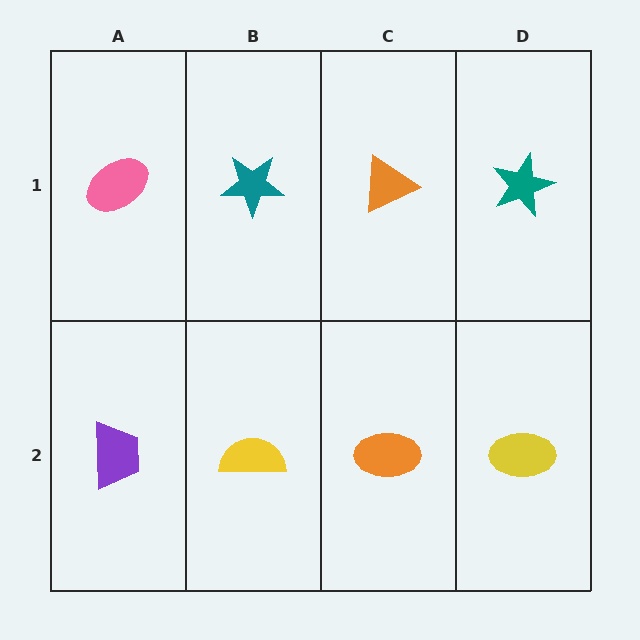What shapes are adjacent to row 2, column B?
A teal star (row 1, column B), a purple trapezoid (row 2, column A), an orange ellipse (row 2, column C).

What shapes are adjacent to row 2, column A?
A pink ellipse (row 1, column A), a yellow semicircle (row 2, column B).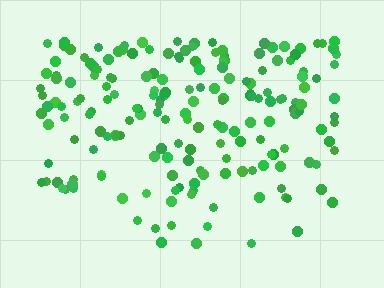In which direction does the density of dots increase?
From bottom to top, with the top side densest.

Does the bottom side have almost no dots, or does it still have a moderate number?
Still a moderate number, just noticeably fewer than the top.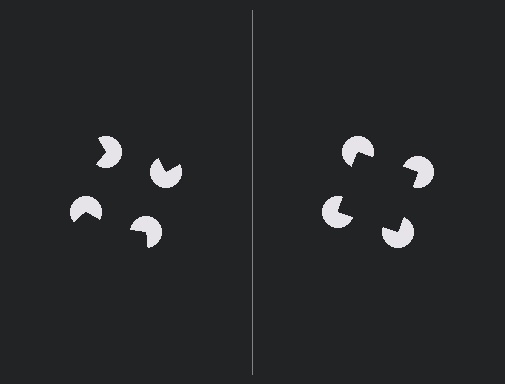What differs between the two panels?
The pac-man discs are positioned identically on both sides; only the wedge orientations differ. On the right they align to a square; on the left they are misaligned.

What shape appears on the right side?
An illusory square.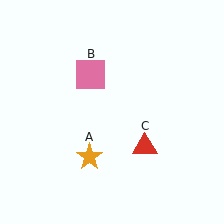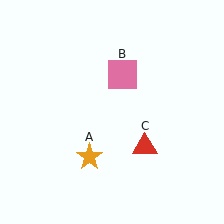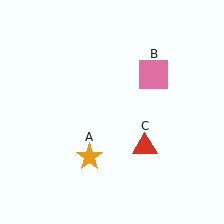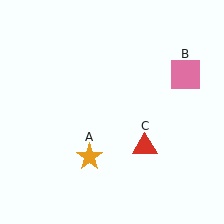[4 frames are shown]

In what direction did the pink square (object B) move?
The pink square (object B) moved right.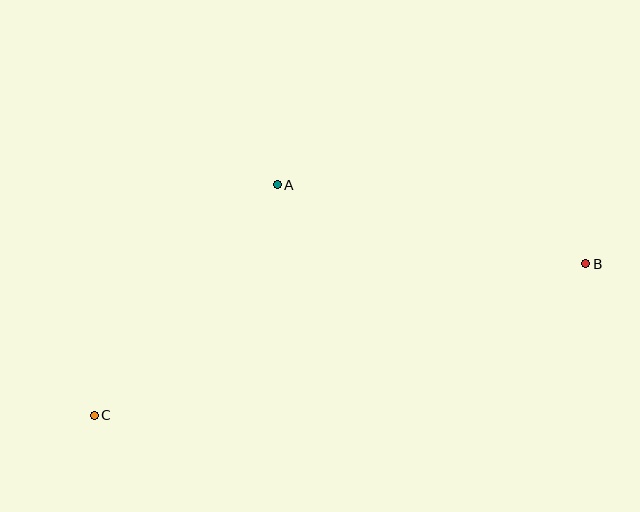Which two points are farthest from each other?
Points B and C are farthest from each other.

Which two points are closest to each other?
Points A and C are closest to each other.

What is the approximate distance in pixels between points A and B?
The distance between A and B is approximately 318 pixels.